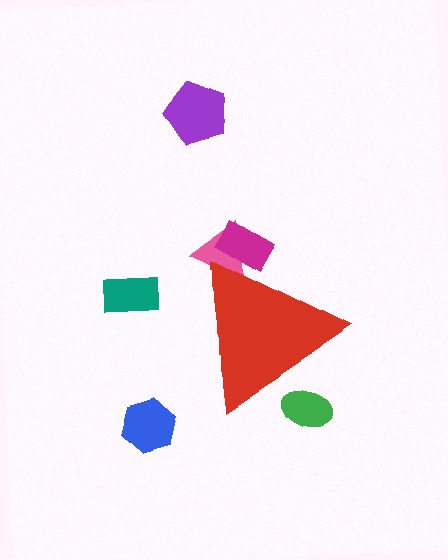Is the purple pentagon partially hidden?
No, the purple pentagon is fully visible.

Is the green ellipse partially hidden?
Yes, the green ellipse is partially hidden behind the red triangle.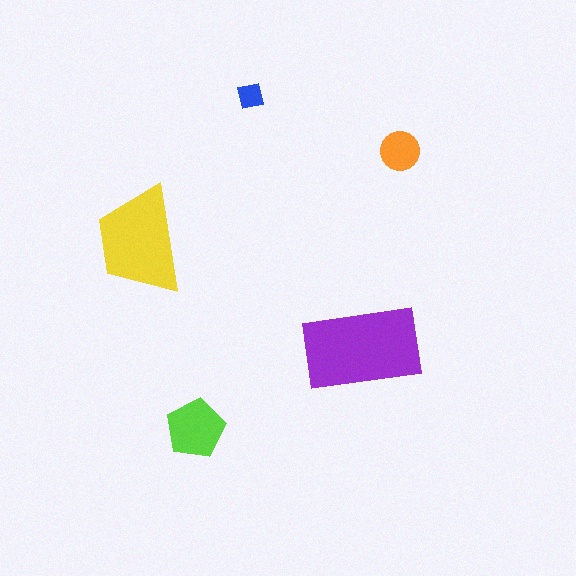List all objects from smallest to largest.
The blue square, the orange circle, the lime pentagon, the yellow trapezoid, the purple rectangle.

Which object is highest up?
The blue square is topmost.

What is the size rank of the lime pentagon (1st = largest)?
3rd.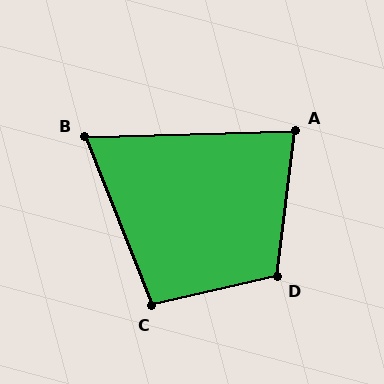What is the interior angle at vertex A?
Approximately 81 degrees (acute).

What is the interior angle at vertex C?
Approximately 99 degrees (obtuse).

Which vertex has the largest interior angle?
D, at approximately 110 degrees.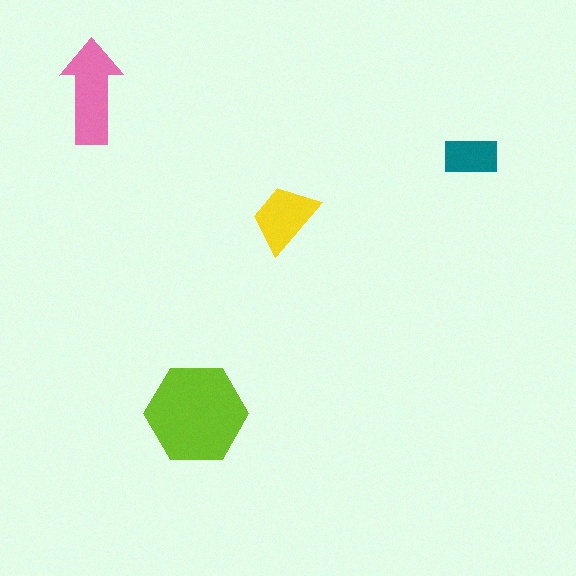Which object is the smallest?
The teal rectangle.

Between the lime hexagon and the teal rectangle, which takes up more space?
The lime hexagon.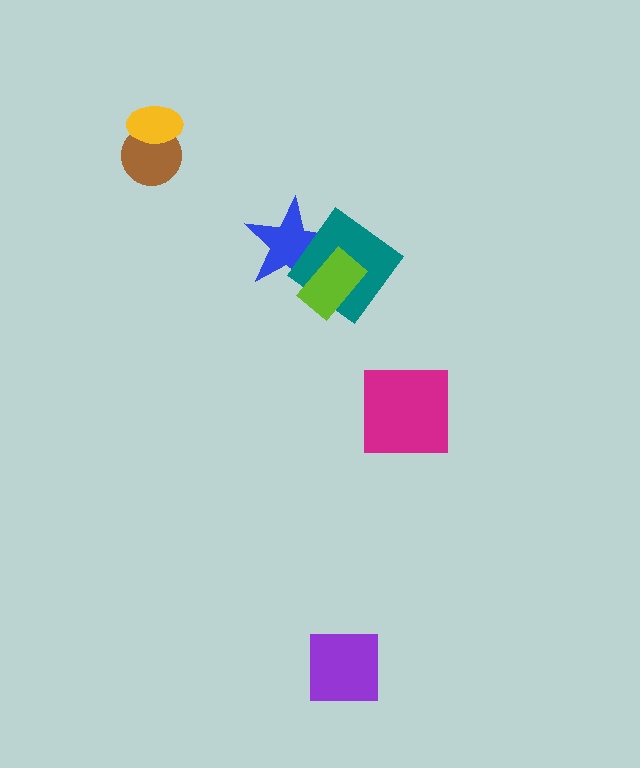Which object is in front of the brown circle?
The yellow ellipse is in front of the brown circle.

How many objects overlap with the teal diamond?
2 objects overlap with the teal diamond.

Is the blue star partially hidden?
Yes, it is partially covered by another shape.